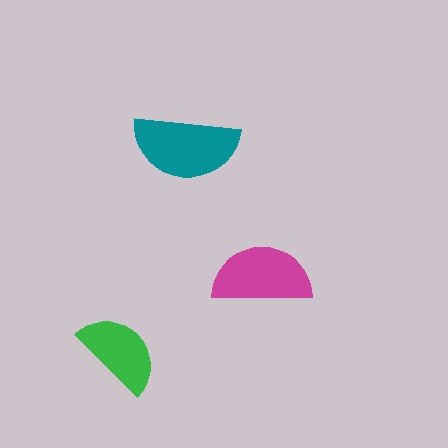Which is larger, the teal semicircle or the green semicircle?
The teal one.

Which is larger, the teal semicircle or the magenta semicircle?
The teal one.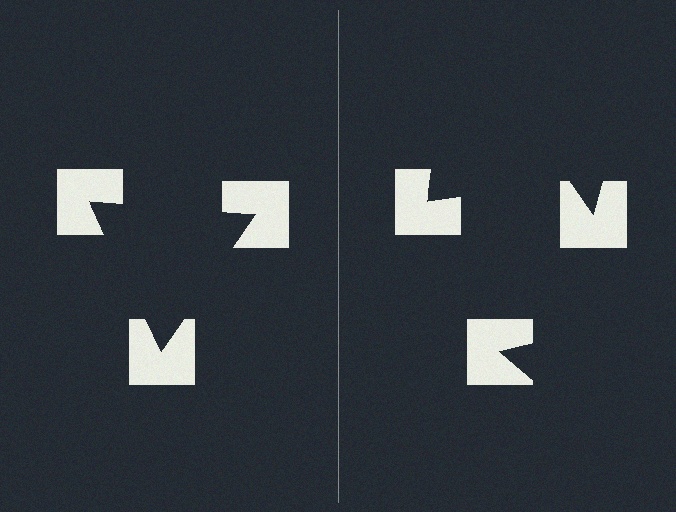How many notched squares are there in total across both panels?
6 — 3 on each side.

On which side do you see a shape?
An illusory triangle appears on the left side. On the right side the wedge cuts are rotated, so no coherent shape forms.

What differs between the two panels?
The notched squares are positioned identically on both sides; only the wedge orientations differ. On the left they align to a triangle; on the right they are misaligned.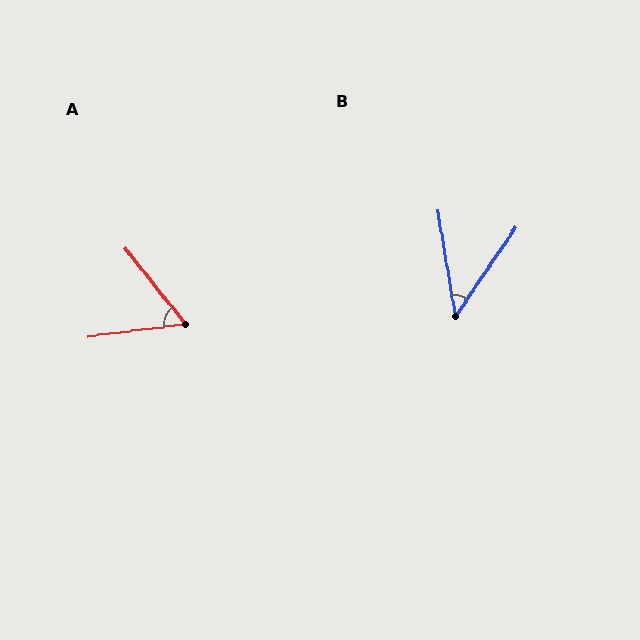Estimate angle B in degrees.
Approximately 44 degrees.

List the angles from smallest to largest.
B (44°), A (59°).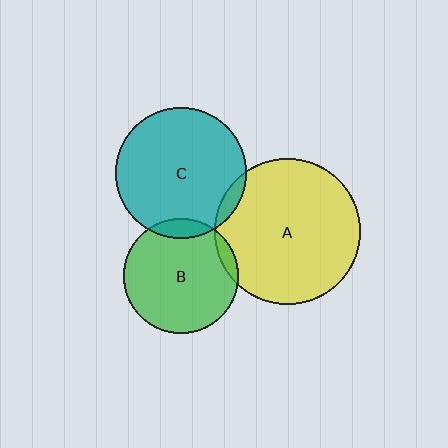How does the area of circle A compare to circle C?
Approximately 1.2 times.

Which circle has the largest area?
Circle A (yellow).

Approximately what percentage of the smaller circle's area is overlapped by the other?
Approximately 5%.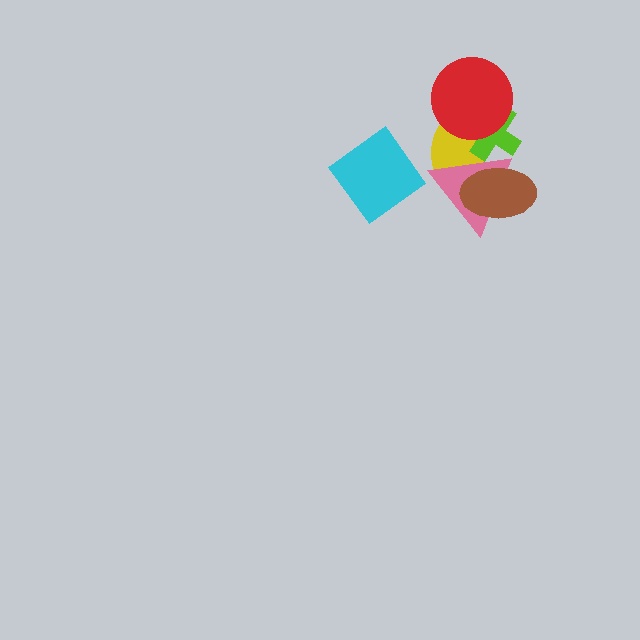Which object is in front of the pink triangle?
The brown ellipse is in front of the pink triangle.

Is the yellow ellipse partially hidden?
Yes, it is partially covered by another shape.